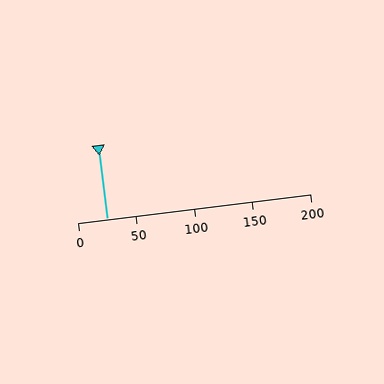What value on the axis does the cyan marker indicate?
The marker indicates approximately 25.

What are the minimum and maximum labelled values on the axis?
The axis runs from 0 to 200.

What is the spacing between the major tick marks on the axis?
The major ticks are spaced 50 apart.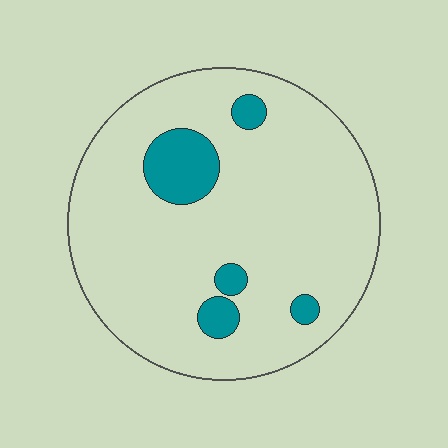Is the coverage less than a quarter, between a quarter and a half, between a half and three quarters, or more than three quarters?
Less than a quarter.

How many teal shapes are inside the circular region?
5.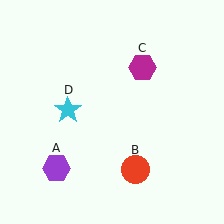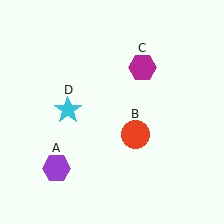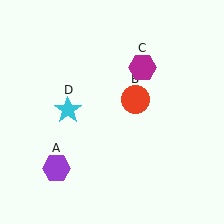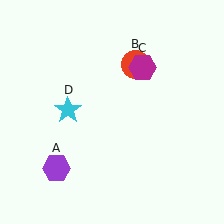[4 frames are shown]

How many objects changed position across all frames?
1 object changed position: red circle (object B).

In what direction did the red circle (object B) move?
The red circle (object B) moved up.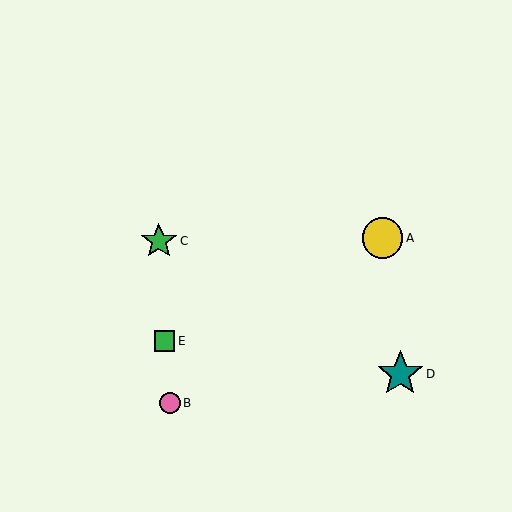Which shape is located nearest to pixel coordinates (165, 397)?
The pink circle (labeled B) at (170, 403) is nearest to that location.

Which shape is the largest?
The teal star (labeled D) is the largest.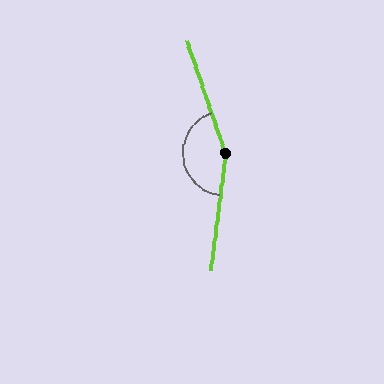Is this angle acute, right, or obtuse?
It is obtuse.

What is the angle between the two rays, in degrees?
Approximately 153 degrees.